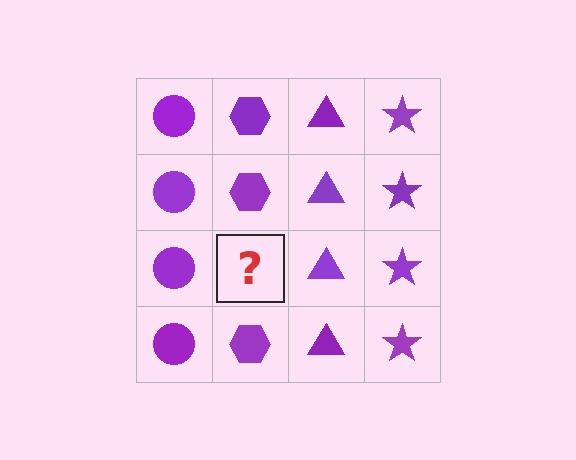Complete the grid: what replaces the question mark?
The question mark should be replaced with a purple hexagon.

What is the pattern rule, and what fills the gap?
The rule is that each column has a consistent shape. The gap should be filled with a purple hexagon.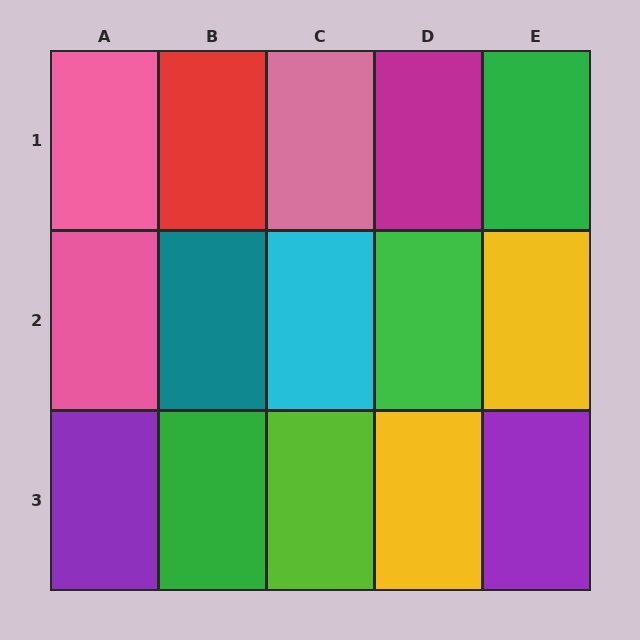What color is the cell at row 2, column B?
Teal.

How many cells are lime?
1 cell is lime.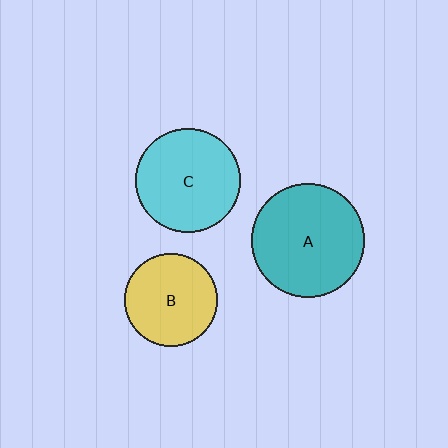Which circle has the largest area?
Circle A (teal).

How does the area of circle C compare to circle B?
Approximately 1.3 times.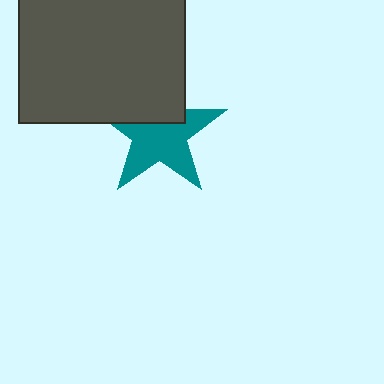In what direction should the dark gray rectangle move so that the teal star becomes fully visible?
The dark gray rectangle should move up. That is the shortest direction to clear the overlap and leave the teal star fully visible.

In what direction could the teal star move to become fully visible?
The teal star could move down. That would shift it out from behind the dark gray rectangle entirely.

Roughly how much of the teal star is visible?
Most of it is visible (roughly 66%).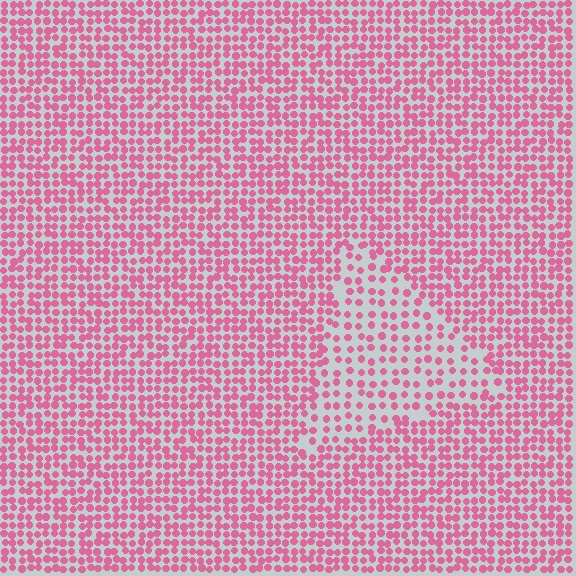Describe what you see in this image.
The image contains small pink elements arranged at two different densities. A triangle-shaped region is visible where the elements are less densely packed than the surrounding area.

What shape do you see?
I see a triangle.